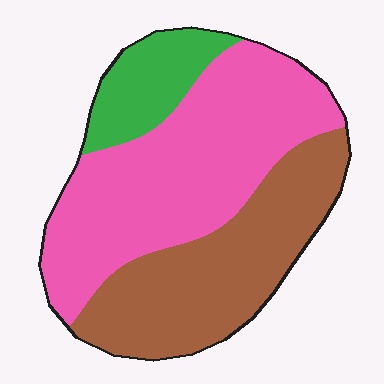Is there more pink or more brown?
Pink.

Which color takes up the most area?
Pink, at roughly 50%.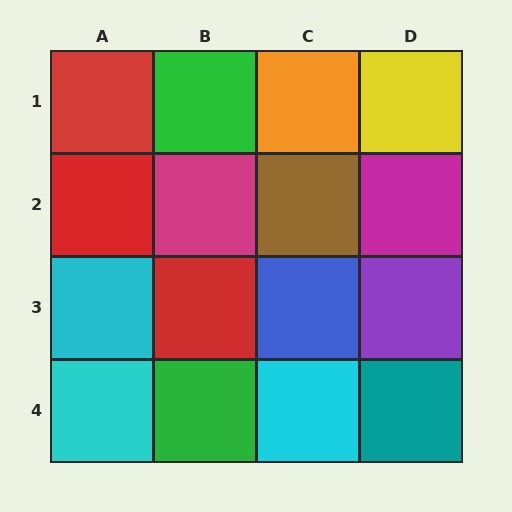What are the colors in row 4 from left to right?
Cyan, green, cyan, teal.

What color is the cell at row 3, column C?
Blue.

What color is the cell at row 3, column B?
Red.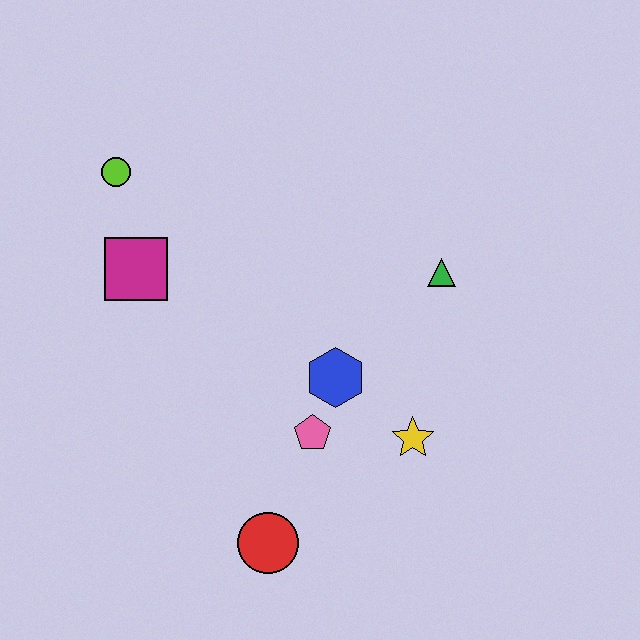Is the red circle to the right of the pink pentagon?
No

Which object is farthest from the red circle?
The lime circle is farthest from the red circle.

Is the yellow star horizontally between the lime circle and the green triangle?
Yes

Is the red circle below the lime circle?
Yes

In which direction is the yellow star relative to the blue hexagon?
The yellow star is to the right of the blue hexagon.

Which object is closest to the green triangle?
The blue hexagon is closest to the green triangle.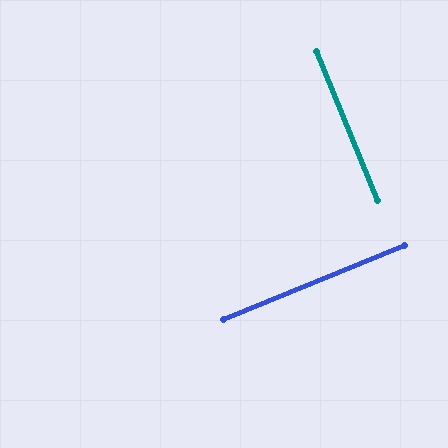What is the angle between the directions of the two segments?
Approximately 90 degrees.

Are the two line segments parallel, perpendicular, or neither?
Perpendicular — they meet at approximately 90°.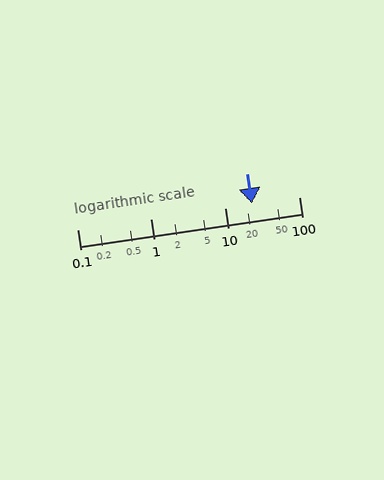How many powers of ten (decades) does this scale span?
The scale spans 3 decades, from 0.1 to 100.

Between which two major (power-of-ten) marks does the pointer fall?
The pointer is between 10 and 100.